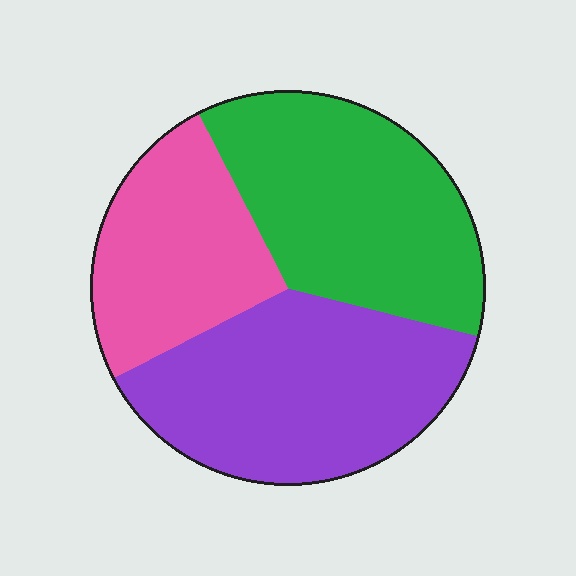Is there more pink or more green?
Green.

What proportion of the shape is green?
Green takes up about three eighths (3/8) of the shape.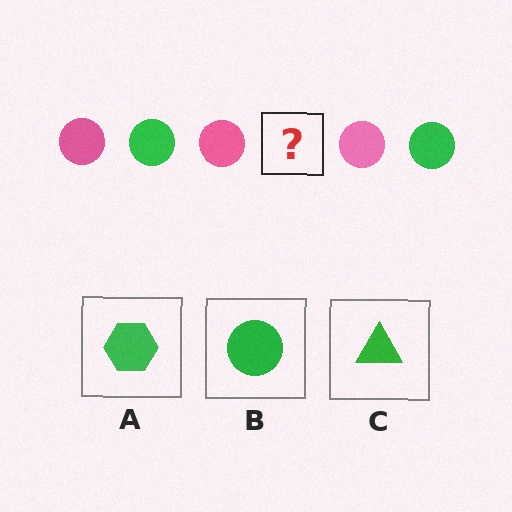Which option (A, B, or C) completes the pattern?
B.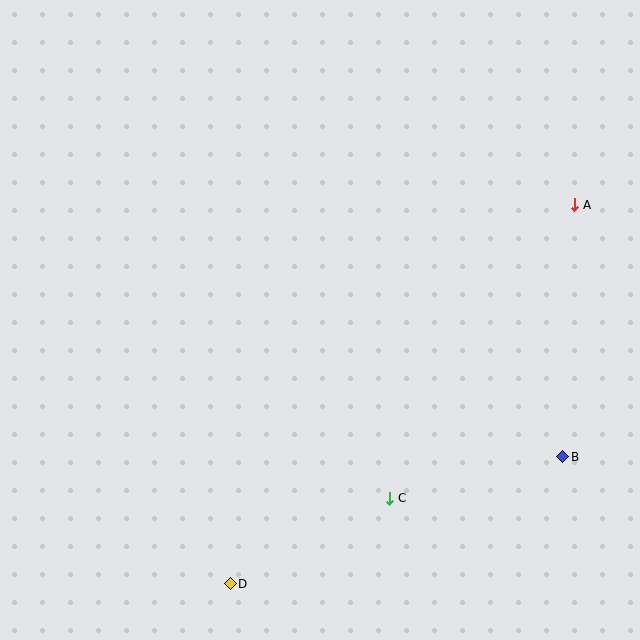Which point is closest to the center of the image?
Point C at (390, 498) is closest to the center.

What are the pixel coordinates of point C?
Point C is at (390, 498).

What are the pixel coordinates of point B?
Point B is at (563, 457).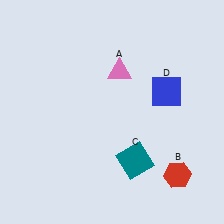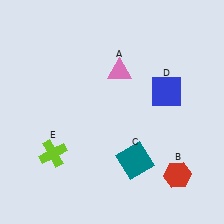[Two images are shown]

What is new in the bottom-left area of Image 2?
A lime cross (E) was added in the bottom-left area of Image 2.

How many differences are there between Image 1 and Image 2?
There is 1 difference between the two images.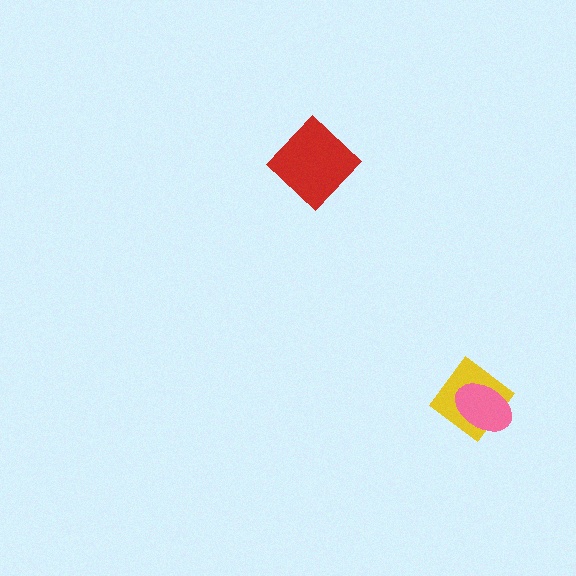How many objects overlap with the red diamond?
0 objects overlap with the red diamond.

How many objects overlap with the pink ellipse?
1 object overlaps with the pink ellipse.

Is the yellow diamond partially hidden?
Yes, it is partially covered by another shape.